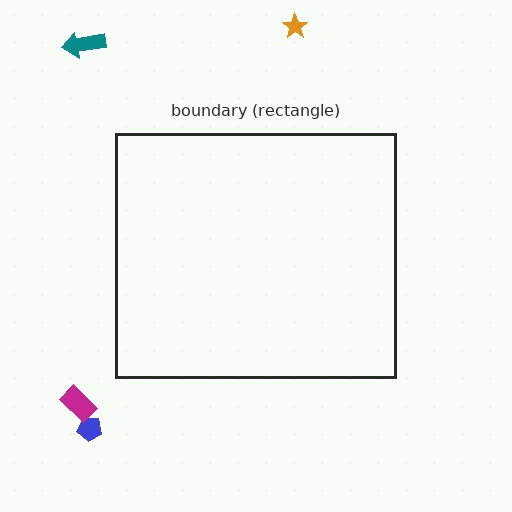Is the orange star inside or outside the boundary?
Outside.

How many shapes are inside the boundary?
0 inside, 4 outside.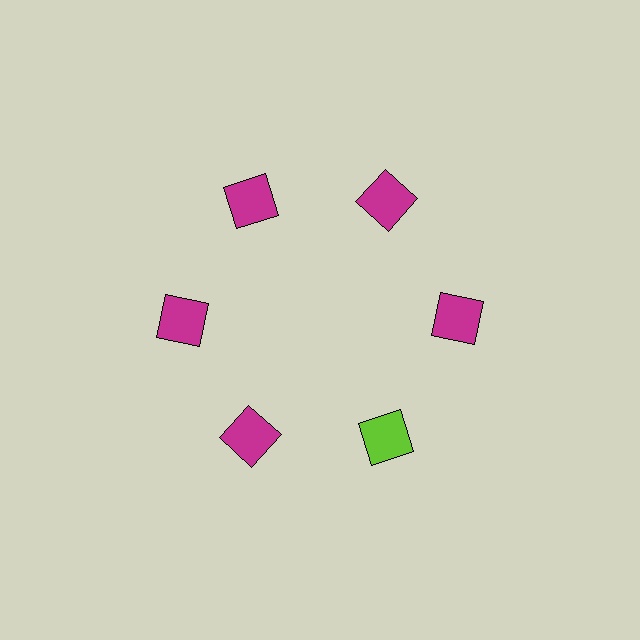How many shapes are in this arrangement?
There are 6 shapes arranged in a ring pattern.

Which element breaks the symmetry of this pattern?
The lime square at roughly the 5 o'clock position breaks the symmetry. All other shapes are magenta squares.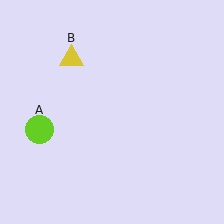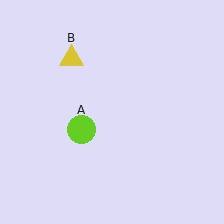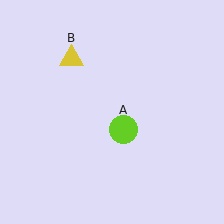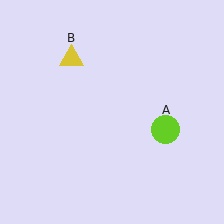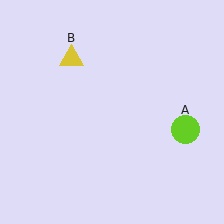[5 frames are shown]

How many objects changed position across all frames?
1 object changed position: lime circle (object A).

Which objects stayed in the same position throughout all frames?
Yellow triangle (object B) remained stationary.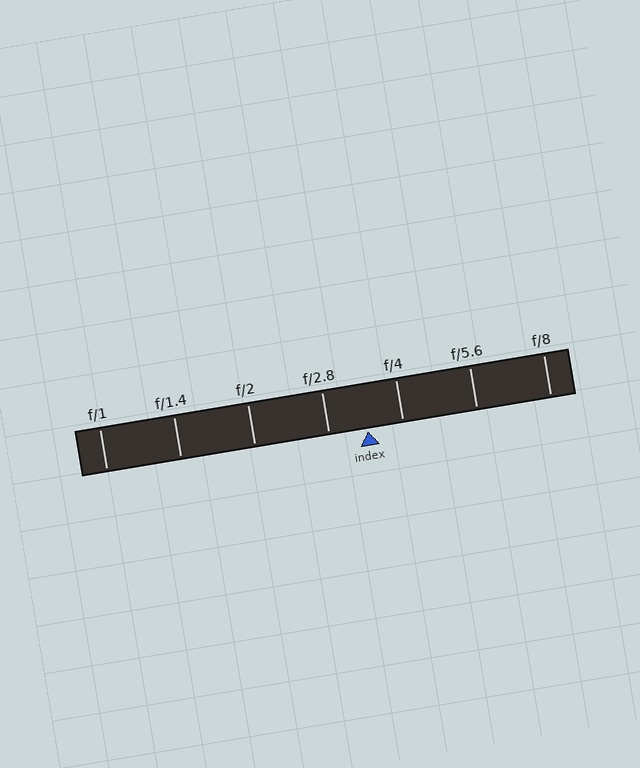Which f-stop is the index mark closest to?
The index mark is closest to f/4.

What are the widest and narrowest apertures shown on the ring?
The widest aperture shown is f/1 and the narrowest is f/8.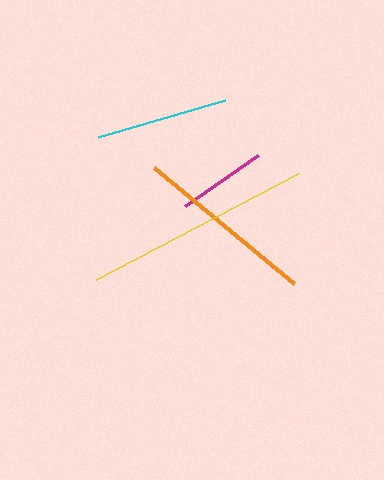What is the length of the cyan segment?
The cyan segment is approximately 132 pixels long.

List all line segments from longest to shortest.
From longest to shortest: yellow, orange, cyan, magenta.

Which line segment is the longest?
The yellow line is the longest at approximately 228 pixels.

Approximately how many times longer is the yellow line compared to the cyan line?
The yellow line is approximately 1.7 times the length of the cyan line.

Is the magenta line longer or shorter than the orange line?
The orange line is longer than the magenta line.